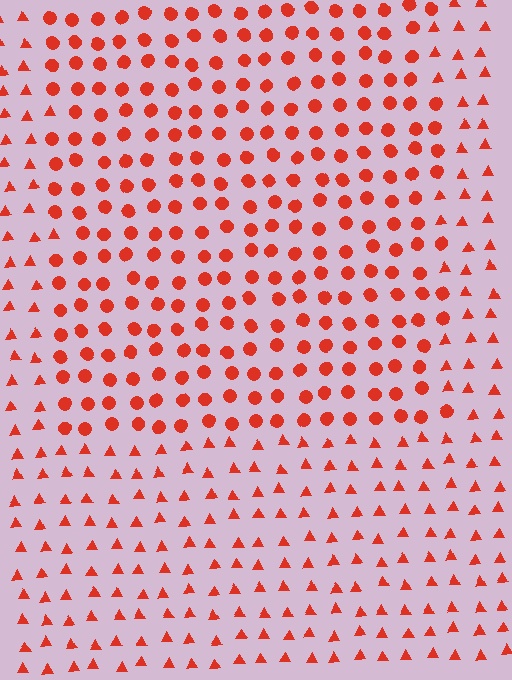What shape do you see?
I see a rectangle.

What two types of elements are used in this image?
The image uses circles inside the rectangle region and triangles outside it.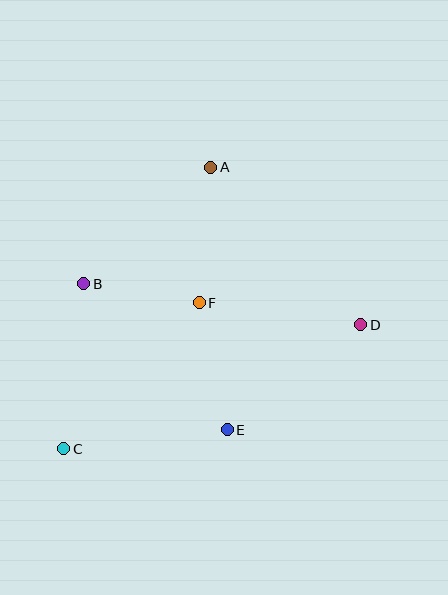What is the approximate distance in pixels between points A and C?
The distance between A and C is approximately 318 pixels.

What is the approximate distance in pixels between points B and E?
The distance between B and E is approximately 205 pixels.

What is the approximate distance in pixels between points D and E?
The distance between D and E is approximately 170 pixels.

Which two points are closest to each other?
Points B and F are closest to each other.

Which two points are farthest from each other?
Points C and D are farthest from each other.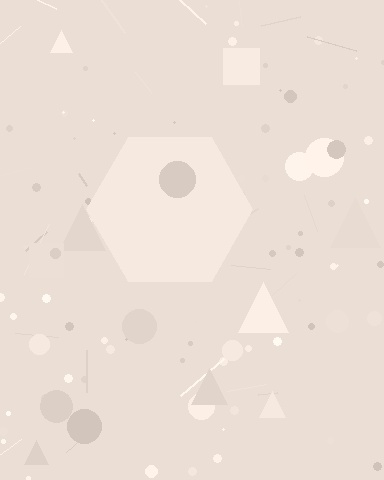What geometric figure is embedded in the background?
A hexagon is embedded in the background.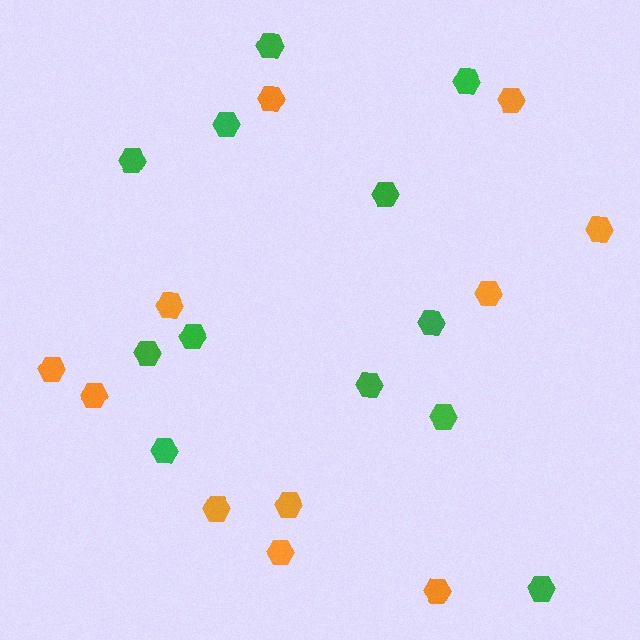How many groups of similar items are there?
There are 2 groups: one group of green hexagons (12) and one group of orange hexagons (11).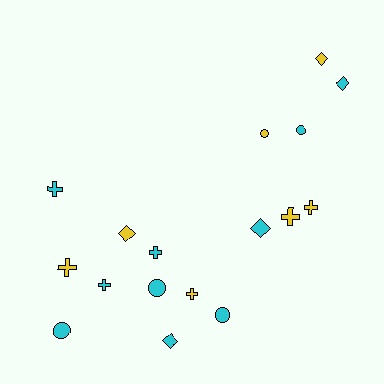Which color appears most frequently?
Cyan, with 10 objects.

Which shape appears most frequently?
Cross, with 7 objects.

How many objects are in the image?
There are 17 objects.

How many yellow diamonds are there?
There are 2 yellow diamonds.